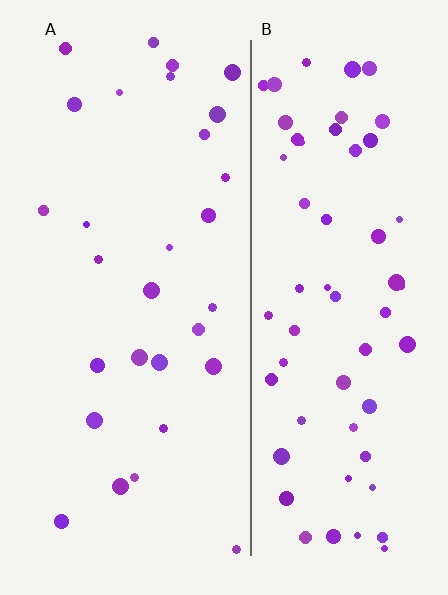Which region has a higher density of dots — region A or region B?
B (the right).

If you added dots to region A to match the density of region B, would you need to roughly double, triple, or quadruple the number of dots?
Approximately double.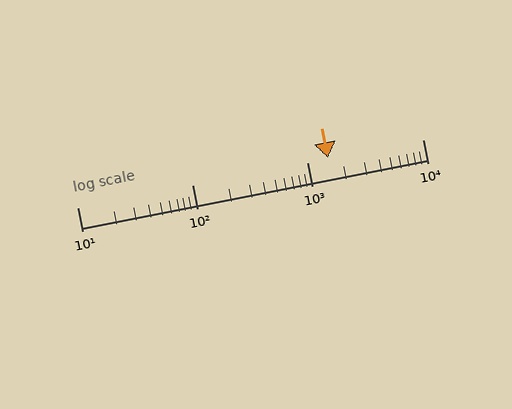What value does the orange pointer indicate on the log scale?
The pointer indicates approximately 1500.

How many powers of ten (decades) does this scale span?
The scale spans 3 decades, from 10 to 10000.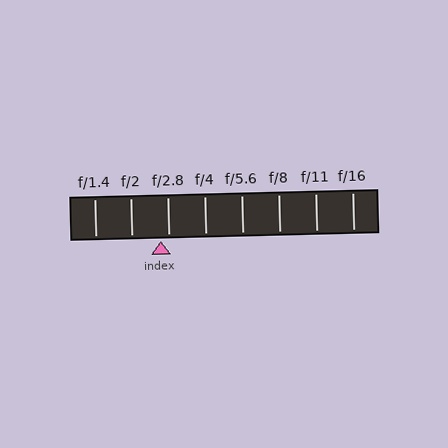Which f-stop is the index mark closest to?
The index mark is closest to f/2.8.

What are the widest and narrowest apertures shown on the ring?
The widest aperture shown is f/1.4 and the narrowest is f/16.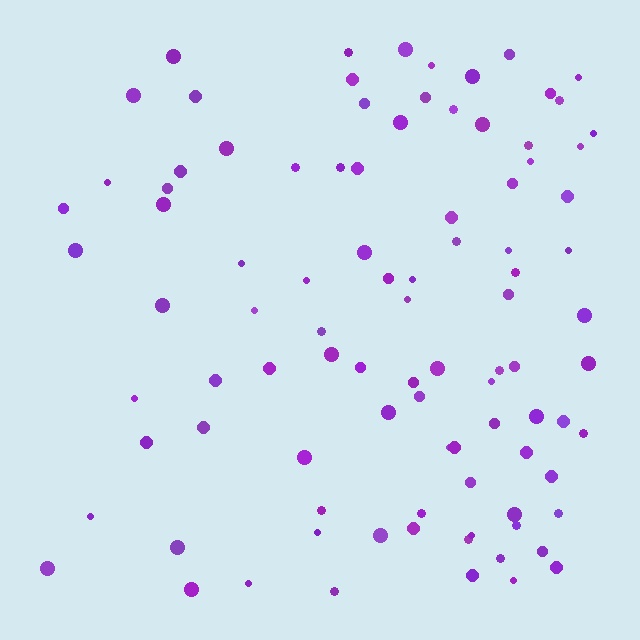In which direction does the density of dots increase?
From left to right, with the right side densest.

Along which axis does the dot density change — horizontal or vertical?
Horizontal.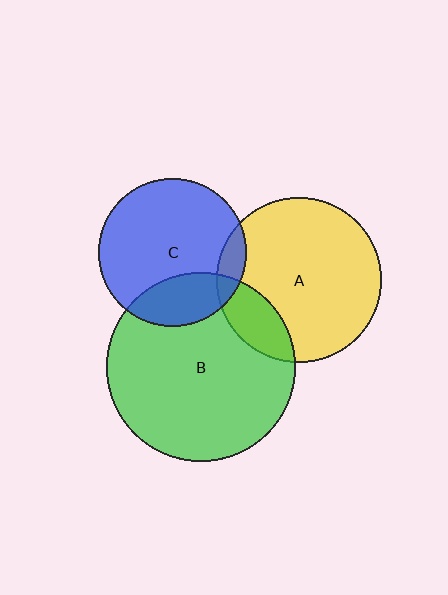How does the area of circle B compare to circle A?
Approximately 1.3 times.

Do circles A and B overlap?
Yes.